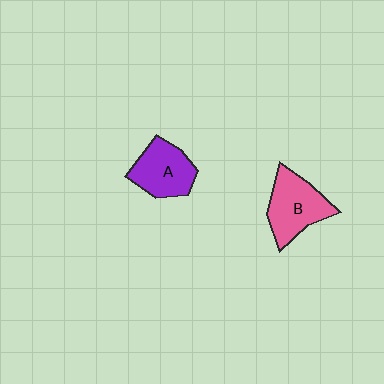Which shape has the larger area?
Shape B (pink).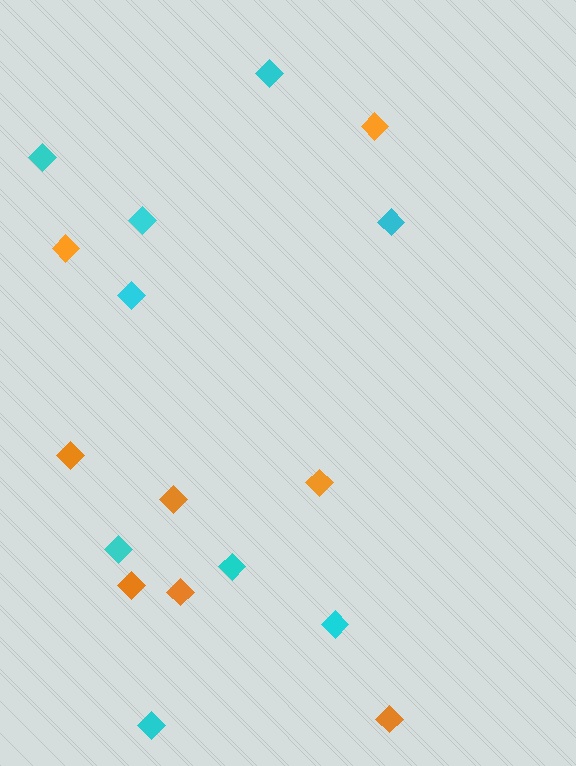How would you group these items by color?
There are 2 groups: one group of cyan diamonds (9) and one group of orange diamonds (8).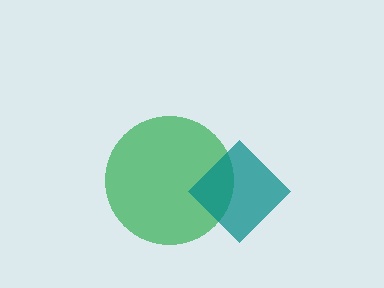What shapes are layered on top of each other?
The layered shapes are: a green circle, a teal diamond.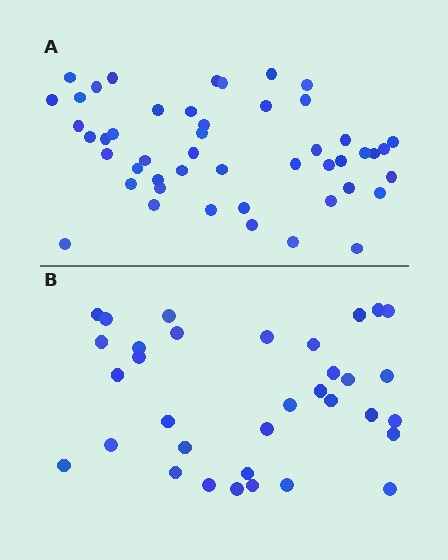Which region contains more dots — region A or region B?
Region A (the top region) has more dots.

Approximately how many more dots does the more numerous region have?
Region A has approximately 15 more dots than region B.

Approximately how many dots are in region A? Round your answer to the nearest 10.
About 50 dots. (The exact count is 48, which rounds to 50.)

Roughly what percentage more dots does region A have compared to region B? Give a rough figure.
About 40% more.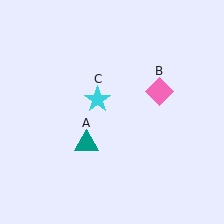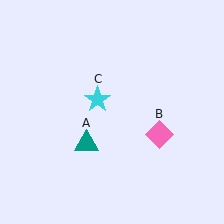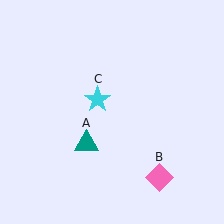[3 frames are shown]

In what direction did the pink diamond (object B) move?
The pink diamond (object B) moved down.